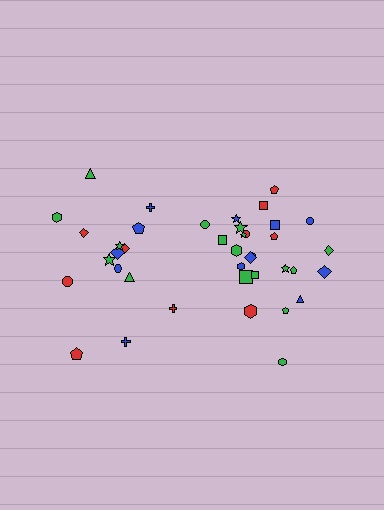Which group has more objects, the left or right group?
The right group.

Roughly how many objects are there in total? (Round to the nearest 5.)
Roughly 40 objects in total.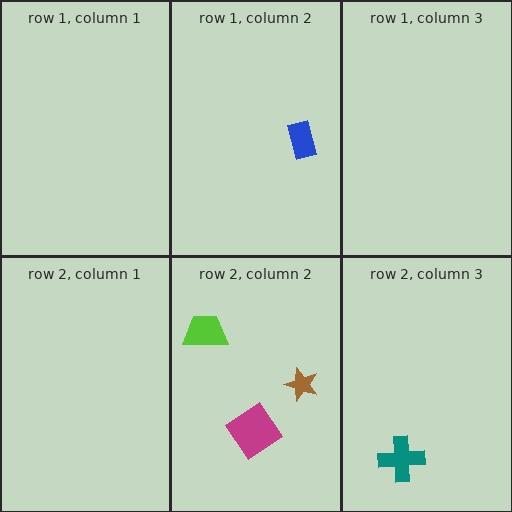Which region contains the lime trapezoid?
The row 2, column 2 region.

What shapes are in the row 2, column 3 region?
The teal cross.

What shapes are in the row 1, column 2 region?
The blue rectangle.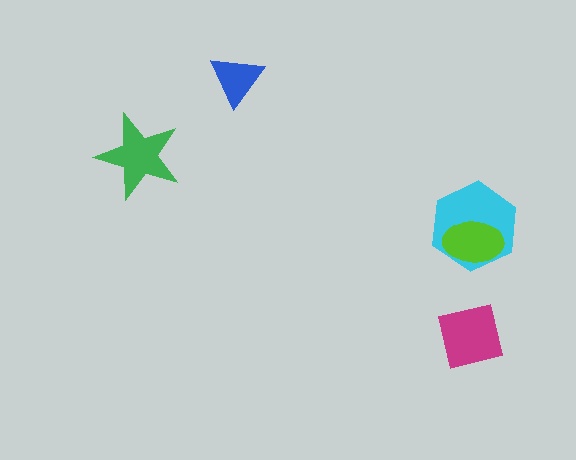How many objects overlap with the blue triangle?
0 objects overlap with the blue triangle.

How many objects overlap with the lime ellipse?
1 object overlaps with the lime ellipse.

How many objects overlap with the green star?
0 objects overlap with the green star.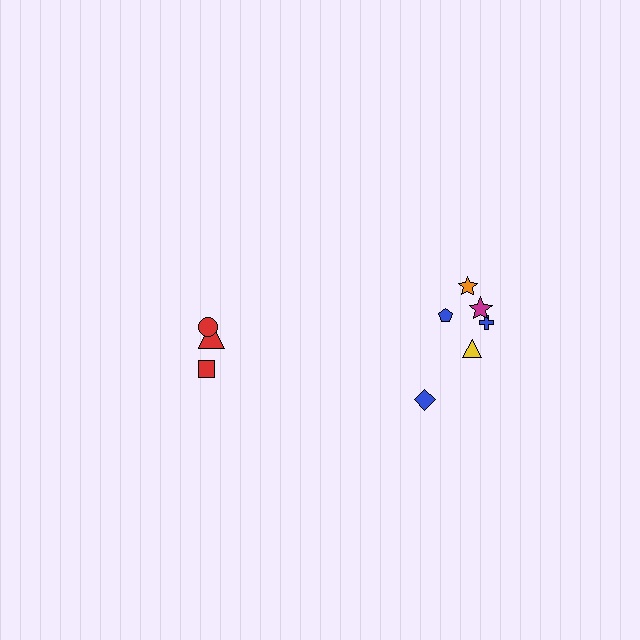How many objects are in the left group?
There are 3 objects.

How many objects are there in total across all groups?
There are 9 objects.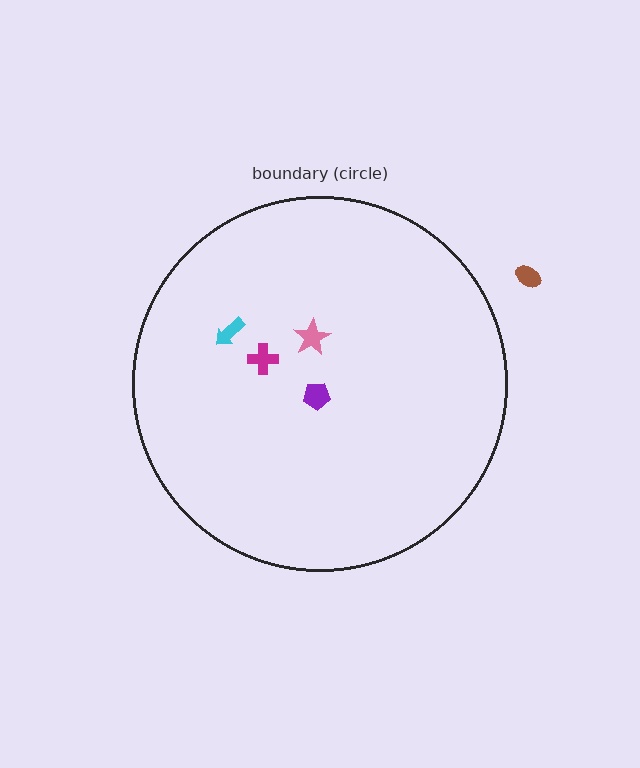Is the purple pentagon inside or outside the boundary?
Inside.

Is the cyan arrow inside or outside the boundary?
Inside.